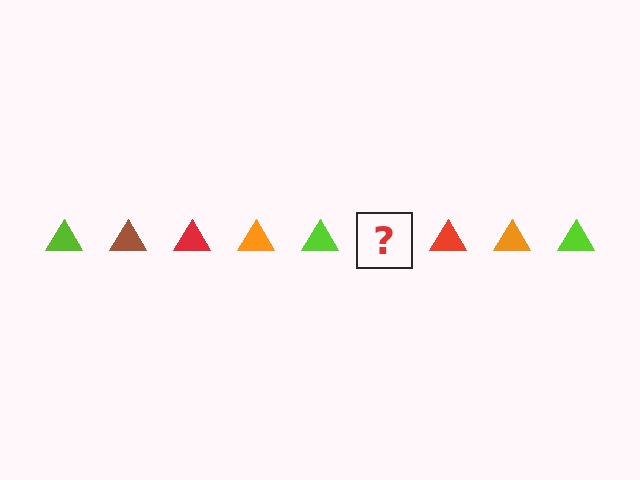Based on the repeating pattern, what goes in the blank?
The blank should be a brown triangle.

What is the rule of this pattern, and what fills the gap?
The rule is that the pattern cycles through lime, brown, red, orange triangles. The gap should be filled with a brown triangle.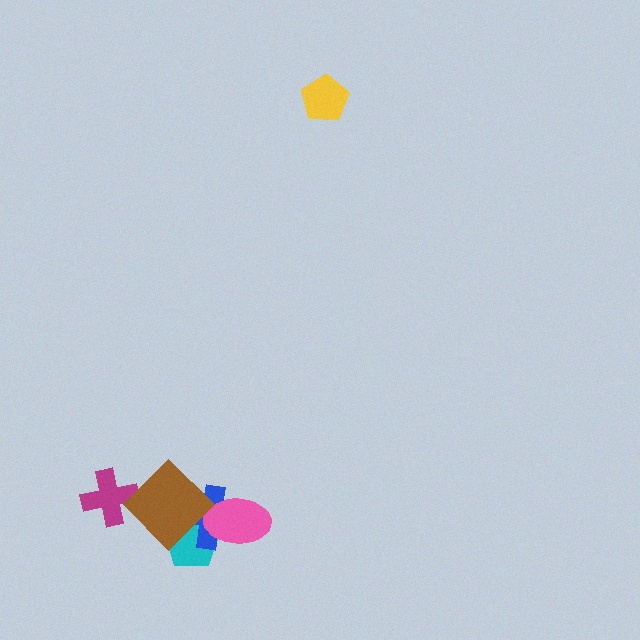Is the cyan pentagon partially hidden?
Yes, it is partially covered by another shape.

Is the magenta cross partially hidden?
Yes, it is partially covered by another shape.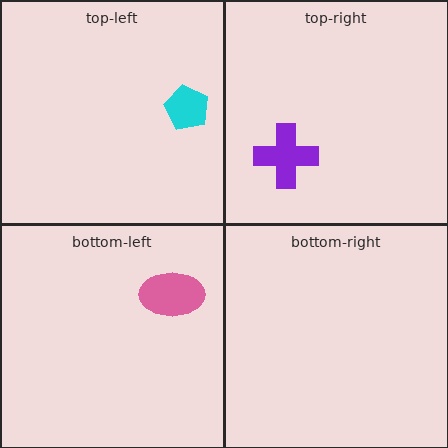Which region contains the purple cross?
The top-right region.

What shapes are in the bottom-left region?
The pink ellipse.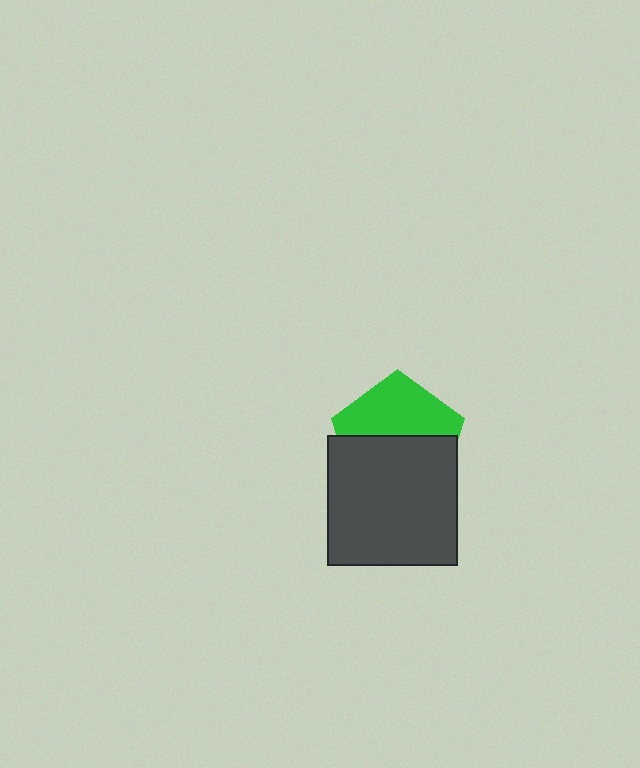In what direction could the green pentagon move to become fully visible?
The green pentagon could move up. That would shift it out from behind the dark gray square entirely.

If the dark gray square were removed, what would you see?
You would see the complete green pentagon.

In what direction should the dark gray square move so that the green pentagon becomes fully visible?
The dark gray square should move down. That is the shortest direction to clear the overlap and leave the green pentagon fully visible.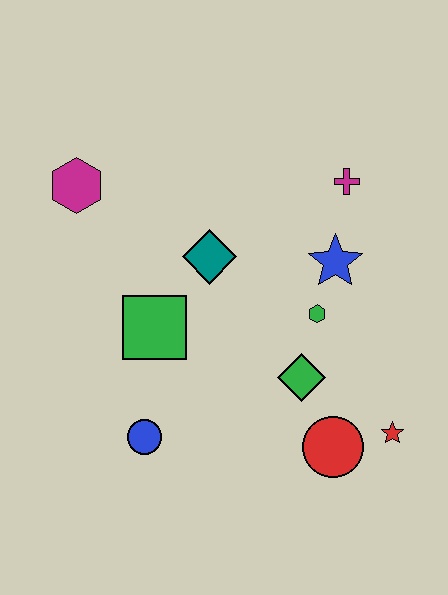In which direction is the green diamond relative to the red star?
The green diamond is to the left of the red star.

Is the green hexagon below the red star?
No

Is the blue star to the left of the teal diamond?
No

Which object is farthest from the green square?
The red star is farthest from the green square.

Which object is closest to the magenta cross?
The blue star is closest to the magenta cross.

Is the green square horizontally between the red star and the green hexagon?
No